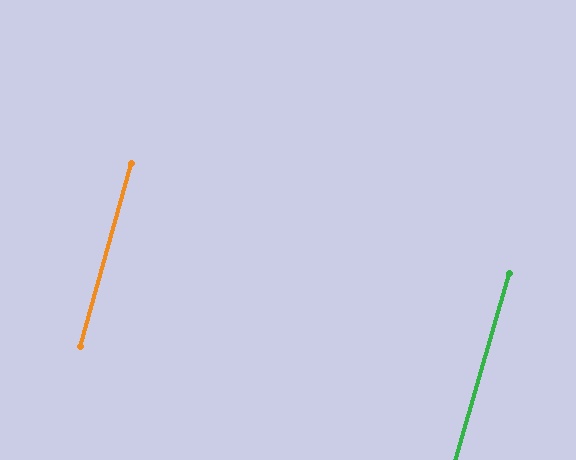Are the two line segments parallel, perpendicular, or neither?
Parallel — their directions differ by only 0.5°.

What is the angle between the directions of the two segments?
Approximately 1 degree.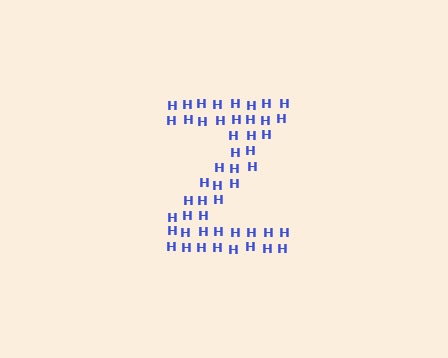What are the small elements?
The small elements are letter H's.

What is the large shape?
The large shape is the letter Z.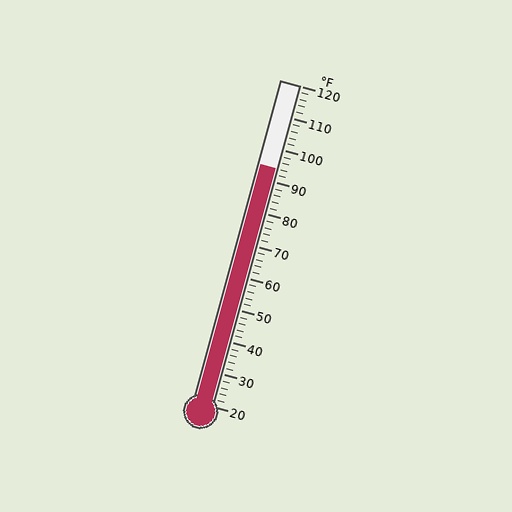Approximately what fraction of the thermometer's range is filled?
The thermometer is filled to approximately 75% of its range.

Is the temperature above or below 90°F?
The temperature is above 90°F.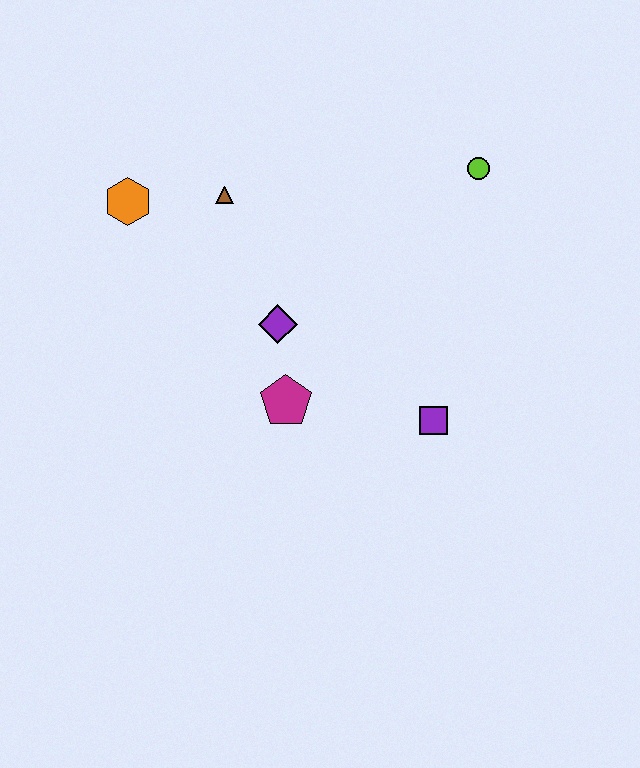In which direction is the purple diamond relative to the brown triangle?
The purple diamond is below the brown triangle.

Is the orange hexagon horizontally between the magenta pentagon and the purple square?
No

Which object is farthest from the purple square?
The orange hexagon is farthest from the purple square.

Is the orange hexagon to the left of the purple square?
Yes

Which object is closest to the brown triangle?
The orange hexagon is closest to the brown triangle.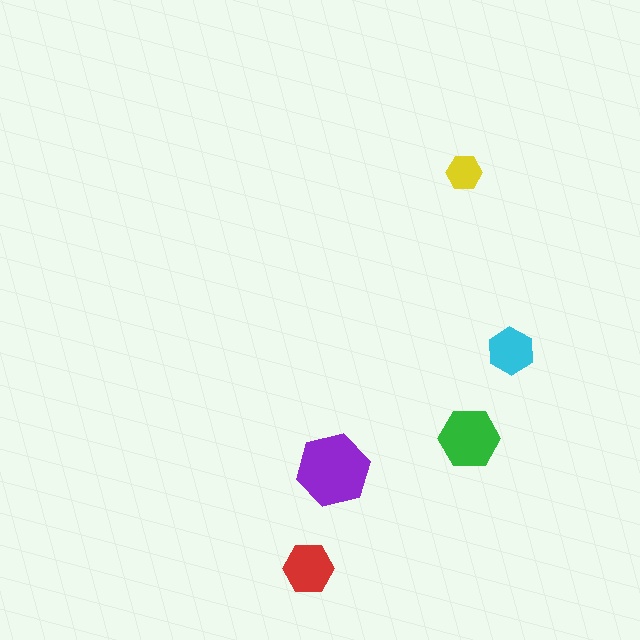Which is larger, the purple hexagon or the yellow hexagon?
The purple one.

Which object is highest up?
The yellow hexagon is topmost.